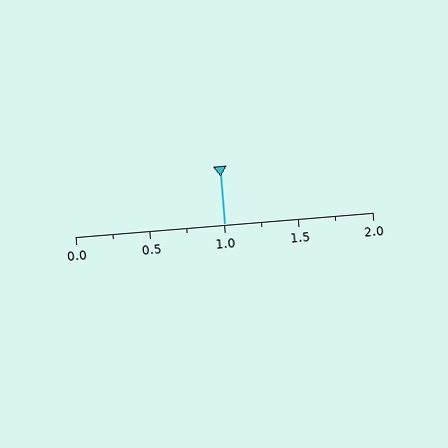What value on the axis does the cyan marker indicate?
The marker indicates approximately 1.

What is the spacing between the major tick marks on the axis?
The major ticks are spaced 0.5 apart.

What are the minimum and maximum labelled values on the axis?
The axis runs from 0.0 to 2.0.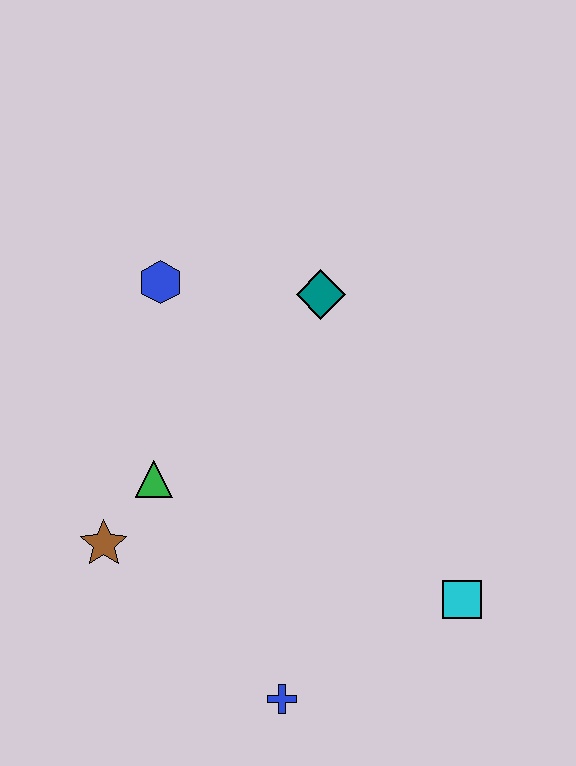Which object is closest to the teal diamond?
The blue hexagon is closest to the teal diamond.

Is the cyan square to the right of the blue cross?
Yes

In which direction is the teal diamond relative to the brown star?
The teal diamond is above the brown star.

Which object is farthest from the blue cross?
The blue hexagon is farthest from the blue cross.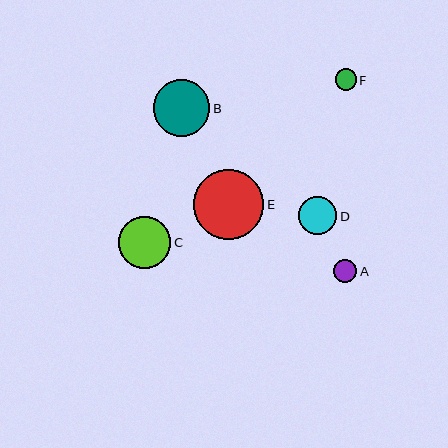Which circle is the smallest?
Circle F is the smallest with a size of approximately 21 pixels.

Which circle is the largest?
Circle E is the largest with a size of approximately 70 pixels.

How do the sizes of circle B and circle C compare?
Circle B and circle C are approximately the same size.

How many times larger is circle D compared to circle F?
Circle D is approximately 1.8 times the size of circle F.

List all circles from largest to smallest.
From largest to smallest: E, B, C, D, A, F.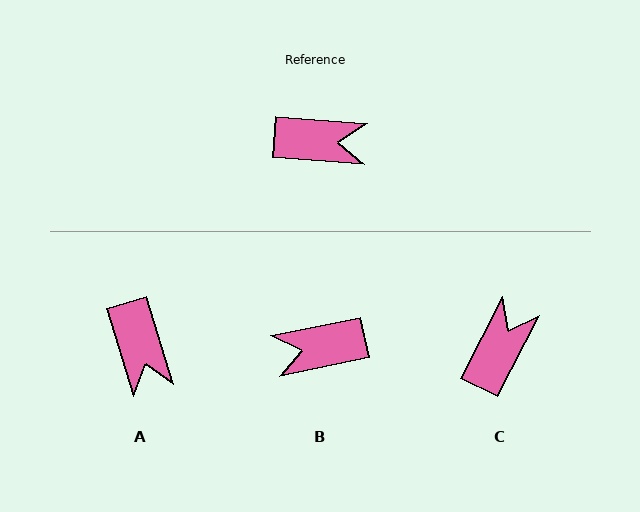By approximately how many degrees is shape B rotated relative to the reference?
Approximately 164 degrees clockwise.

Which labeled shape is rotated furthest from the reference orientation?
B, about 164 degrees away.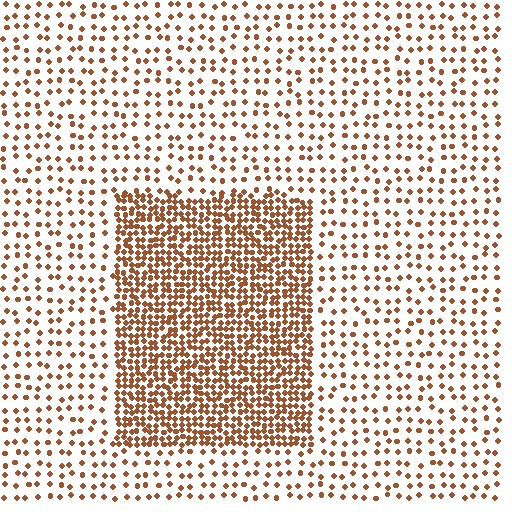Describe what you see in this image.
The image contains small brown elements arranged at two different densities. A rectangle-shaped region is visible where the elements are more densely packed than the surrounding area.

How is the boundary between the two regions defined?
The boundary is defined by a change in element density (approximately 2.9x ratio). All elements are the same color, size, and shape.